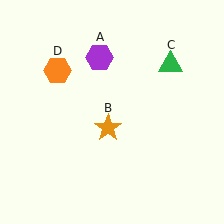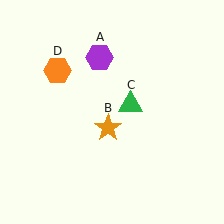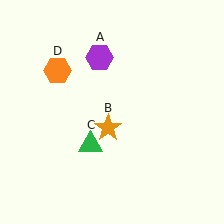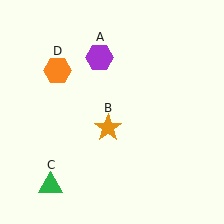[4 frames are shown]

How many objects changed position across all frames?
1 object changed position: green triangle (object C).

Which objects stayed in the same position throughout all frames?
Purple hexagon (object A) and orange star (object B) and orange hexagon (object D) remained stationary.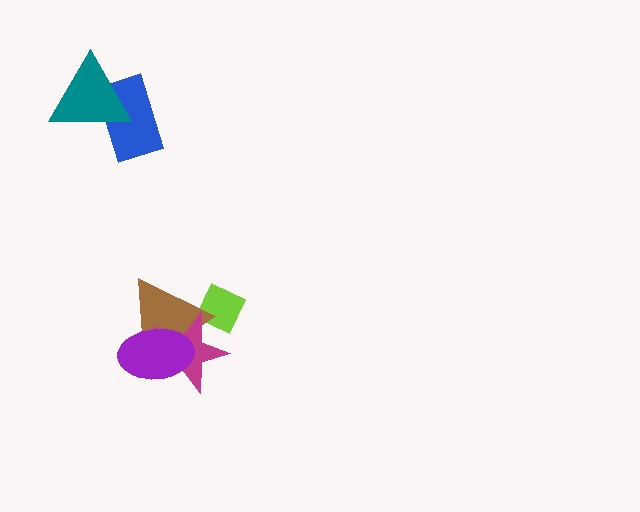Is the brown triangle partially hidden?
Yes, it is partially covered by another shape.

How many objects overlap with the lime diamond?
2 objects overlap with the lime diamond.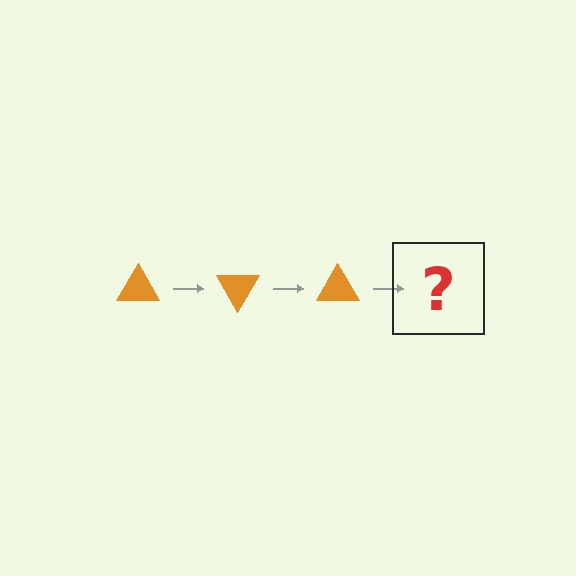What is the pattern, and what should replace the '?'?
The pattern is that the triangle rotates 60 degrees each step. The '?' should be an orange triangle rotated 180 degrees.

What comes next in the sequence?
The next element should be an orange triangle rotated 180 degrees.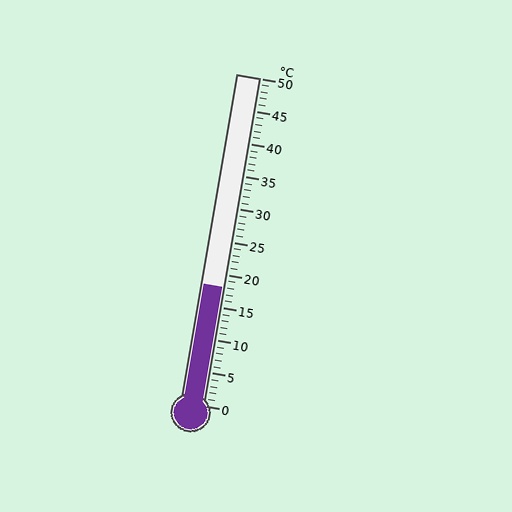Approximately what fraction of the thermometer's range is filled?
The thermometer is filled to approximately 35% of its range.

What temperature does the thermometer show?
The thermometer shows approximately 18°C.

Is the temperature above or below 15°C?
The temperature is above 15°C.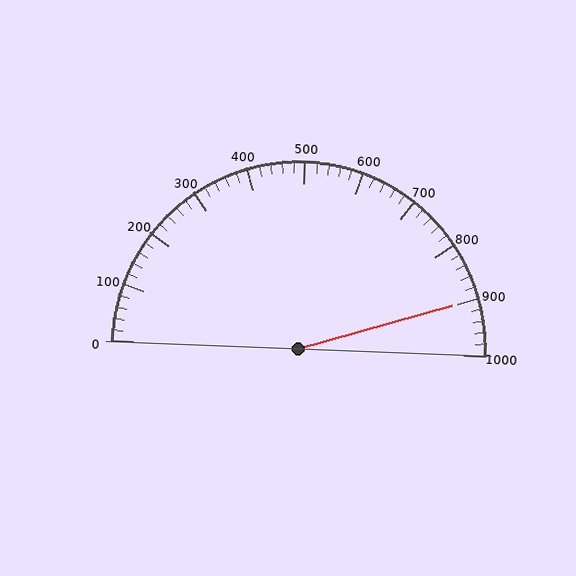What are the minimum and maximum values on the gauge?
The gauge ranges from 0 to 1000.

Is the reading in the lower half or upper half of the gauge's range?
The reading is in the upper half of the range (0 to 1000).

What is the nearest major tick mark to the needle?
The nearest major tick mark is 900.